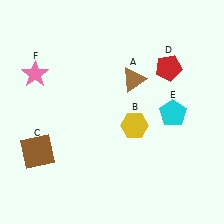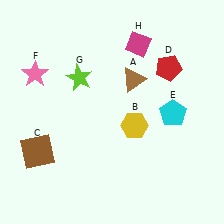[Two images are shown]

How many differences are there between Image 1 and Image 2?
There are 2 differences between the two images.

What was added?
A lime star (G), a magenta diamond (H) were added in Image 2.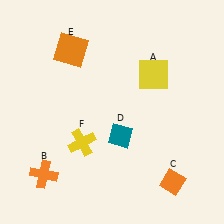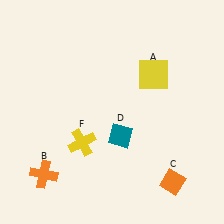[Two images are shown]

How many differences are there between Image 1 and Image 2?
There is 1 difference between the two images.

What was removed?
The orange square (E) was removed in Image 2.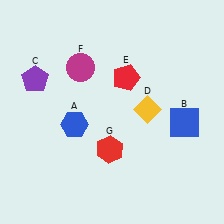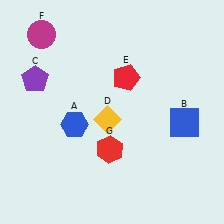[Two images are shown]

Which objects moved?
The objects that moved are: the yellow diamond (D), the magenta circle (F).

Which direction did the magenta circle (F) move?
The magenta circle (F) moved left.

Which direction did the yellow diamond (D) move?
The yellow diamond (D) moved left.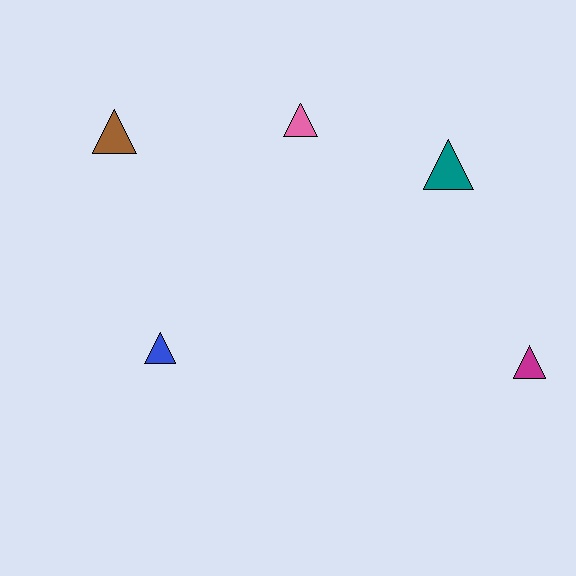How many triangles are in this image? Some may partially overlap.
There are 5 triangles.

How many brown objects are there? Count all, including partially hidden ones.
There is 1 brown object.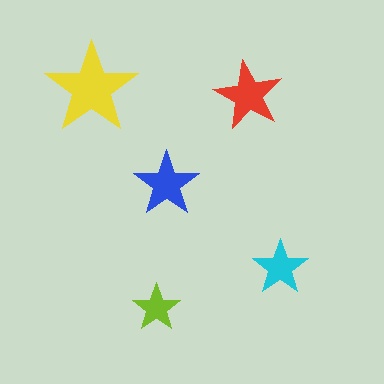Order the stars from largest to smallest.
the yellow one, the red one, the blue one, the cyan one, the lime one.